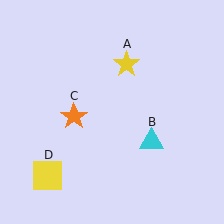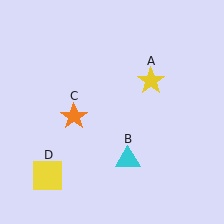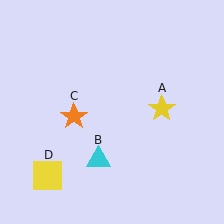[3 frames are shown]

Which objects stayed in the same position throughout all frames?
Orange star (object C) and yellow square (object D) remained stationary.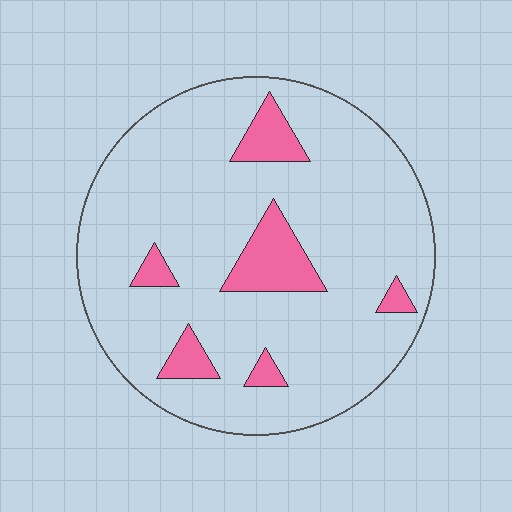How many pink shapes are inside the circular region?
6.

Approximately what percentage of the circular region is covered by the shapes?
Approximately 15%.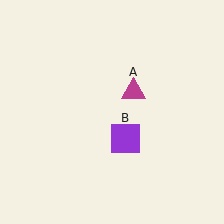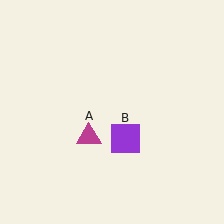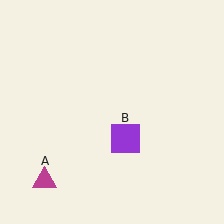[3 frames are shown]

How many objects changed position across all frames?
1 object changed position: magenta triangle (object A).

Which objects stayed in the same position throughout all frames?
Purple square (object B) remained stationary.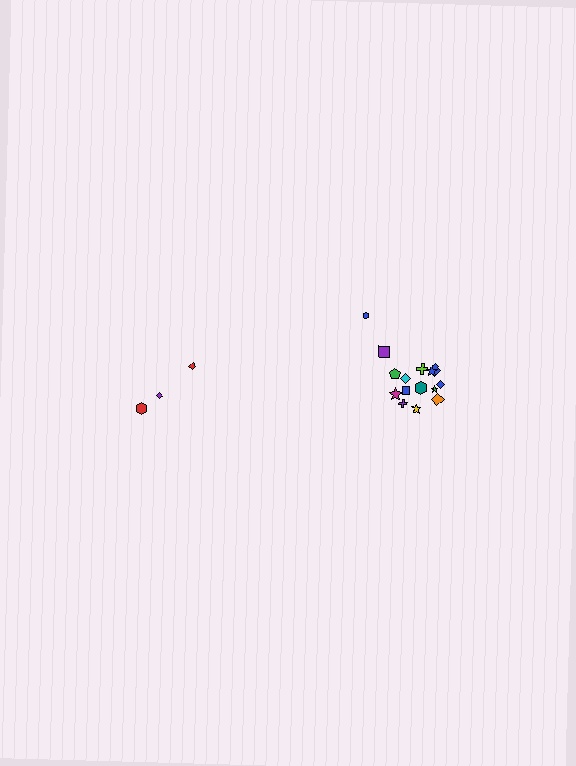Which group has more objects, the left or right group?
The right group.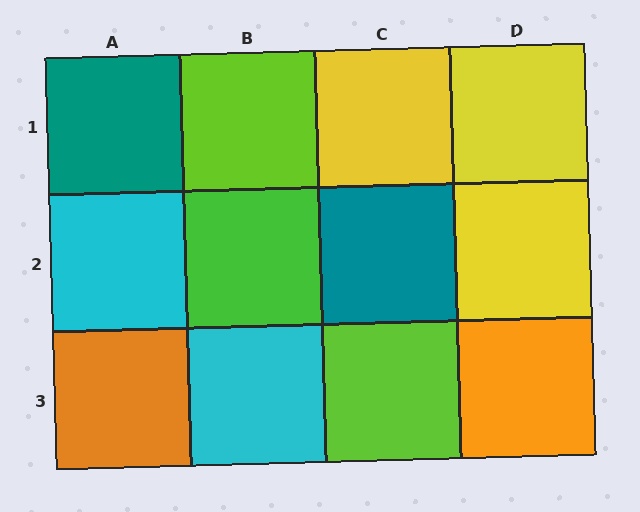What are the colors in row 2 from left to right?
Cyan, green, teal, yellow.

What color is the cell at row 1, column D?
Yellow.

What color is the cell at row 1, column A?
Teal.